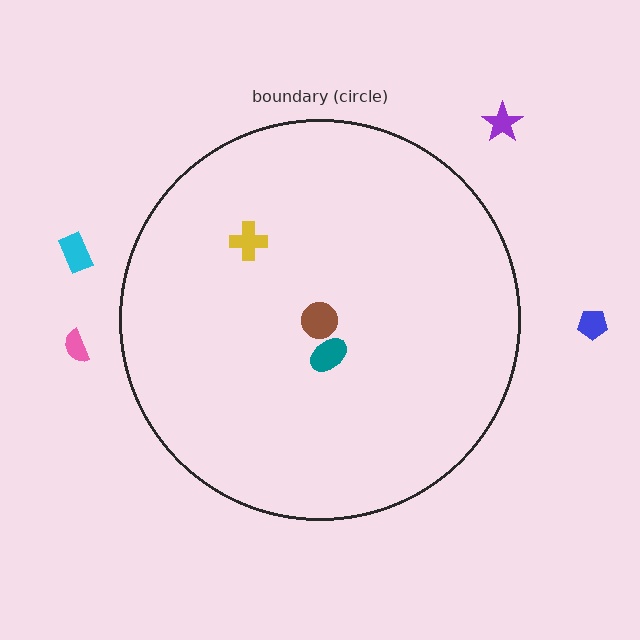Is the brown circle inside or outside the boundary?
Inside.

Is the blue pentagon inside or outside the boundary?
Outside.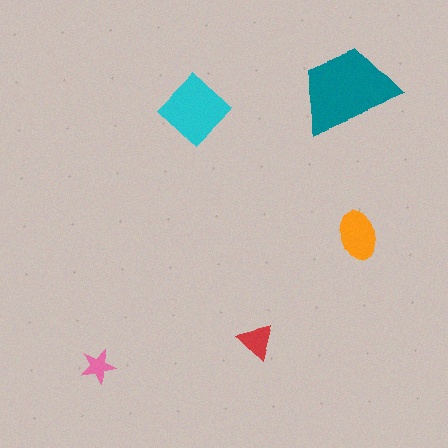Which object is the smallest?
The pink star.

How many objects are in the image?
There are 5 objects in the image.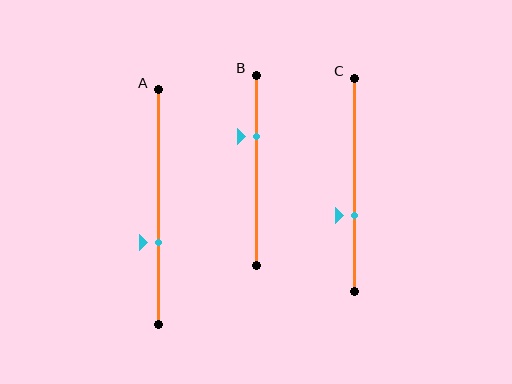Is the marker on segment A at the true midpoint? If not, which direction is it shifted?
No, the marker on segment A is shifted downward by about 15% of the segment length.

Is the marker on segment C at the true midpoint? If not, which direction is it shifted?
No, the marker on segment C is shifted downward by about 14% of the segment length.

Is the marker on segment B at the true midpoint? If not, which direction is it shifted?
No, the marker on segment B is shifted upward by about 18% of the segment length.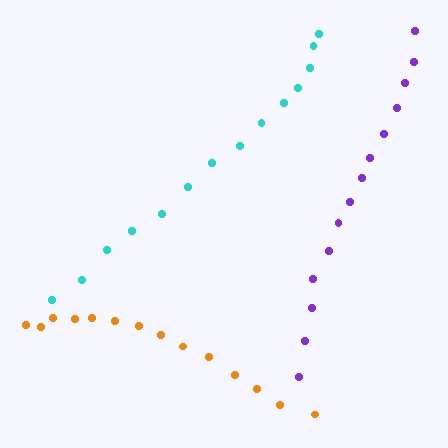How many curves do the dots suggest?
There are 3 distinct paths.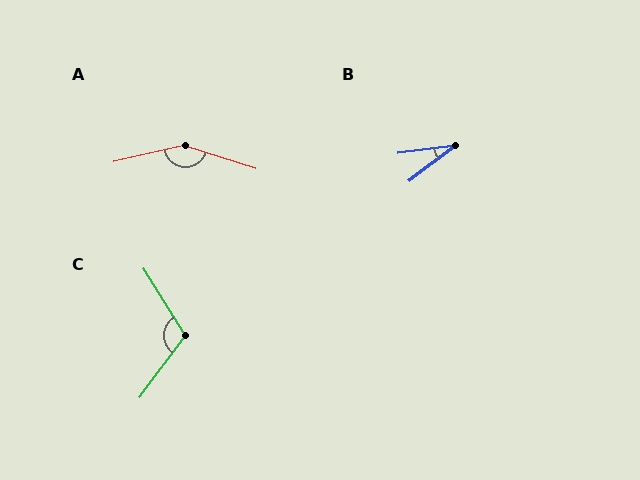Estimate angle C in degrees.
Approximately 112 degrees.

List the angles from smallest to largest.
B (30°), C (112°), A (149°).